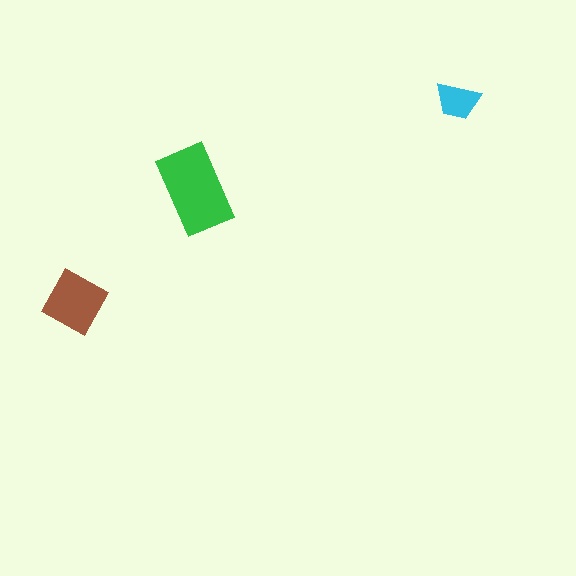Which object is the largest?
The green rectangle.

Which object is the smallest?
The cyan trapezoid.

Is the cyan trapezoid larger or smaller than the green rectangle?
Smaller.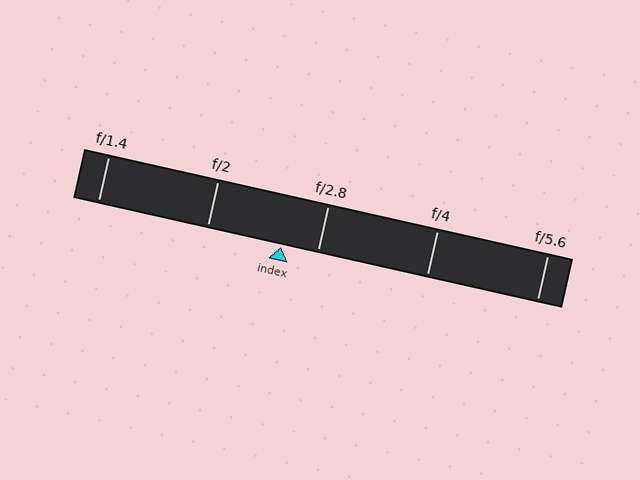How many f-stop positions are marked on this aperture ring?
There are 5 f-stop positions marked.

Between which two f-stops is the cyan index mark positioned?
The index mark is between f/2 and f/2.8.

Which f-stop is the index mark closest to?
The index mark is closest to f/2.8.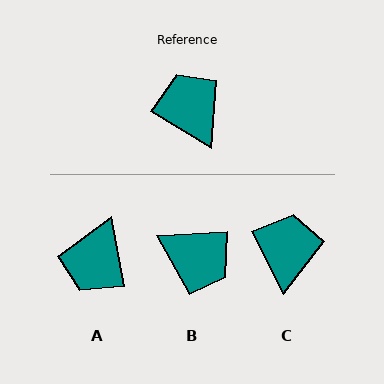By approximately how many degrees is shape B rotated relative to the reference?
Approximately 146 degrees clockwise.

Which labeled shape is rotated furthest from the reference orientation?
B, about 146 degrees away.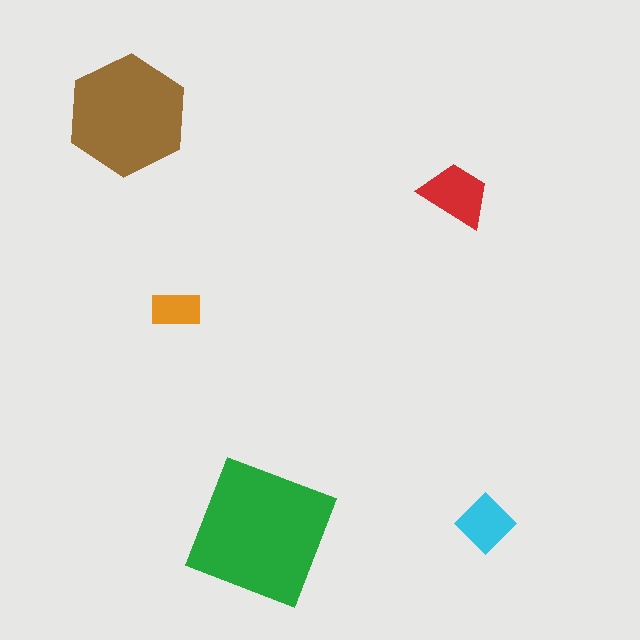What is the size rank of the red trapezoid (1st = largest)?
3rd.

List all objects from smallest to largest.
The orange rectangle, the cyan diamond, the red trapezoid, the brown hexagon, the green square.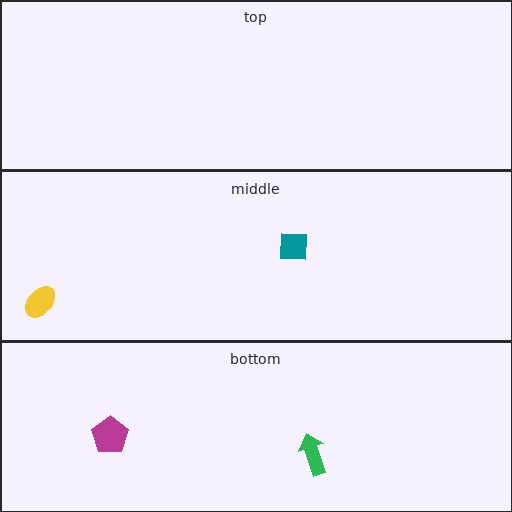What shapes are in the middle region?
The teal square, the yellow ellipse.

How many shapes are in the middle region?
2.